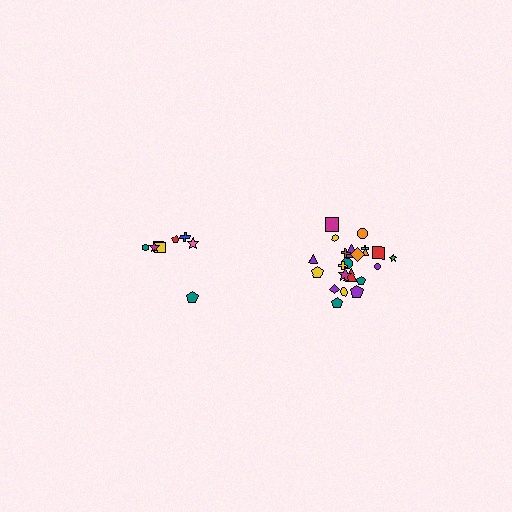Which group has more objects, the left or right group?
The right group.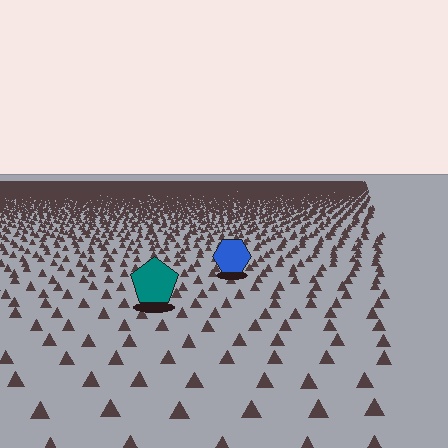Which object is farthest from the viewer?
The blue hexagon is farthest from the viewer. It appears smaller and the ground texture around it is denser.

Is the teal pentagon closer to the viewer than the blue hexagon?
Yes. The teal pentagon is closer — you can tell from the texture gradient: the ground texture is coarser near it.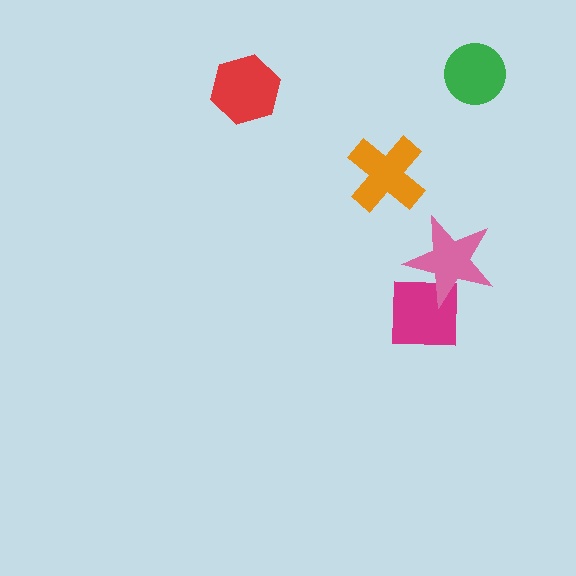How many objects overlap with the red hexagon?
0 objects overlap with the red hexagon.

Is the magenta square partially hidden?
Yes, it is partially covered by another shape.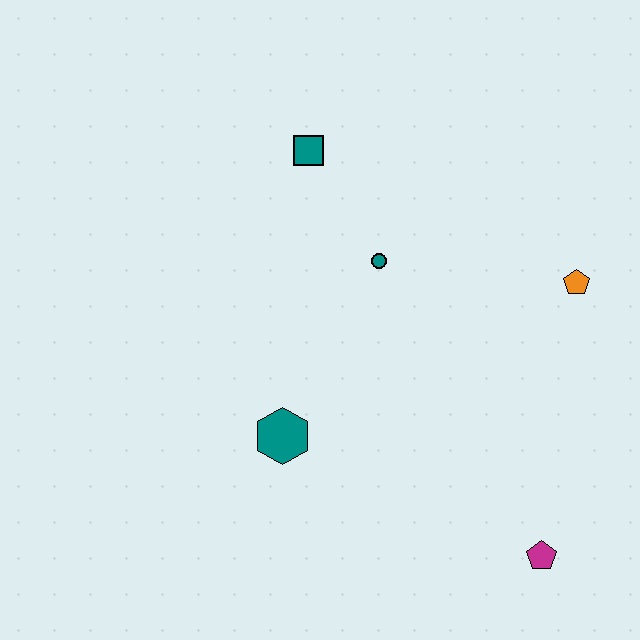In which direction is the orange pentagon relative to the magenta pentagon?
The orange pentagon is above the magenta pentagon.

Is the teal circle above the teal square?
No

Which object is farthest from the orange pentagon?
The teal hexagon is farthest from the orange pentagon.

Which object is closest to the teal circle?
The teal square is closest to the teal circle.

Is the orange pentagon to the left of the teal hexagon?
No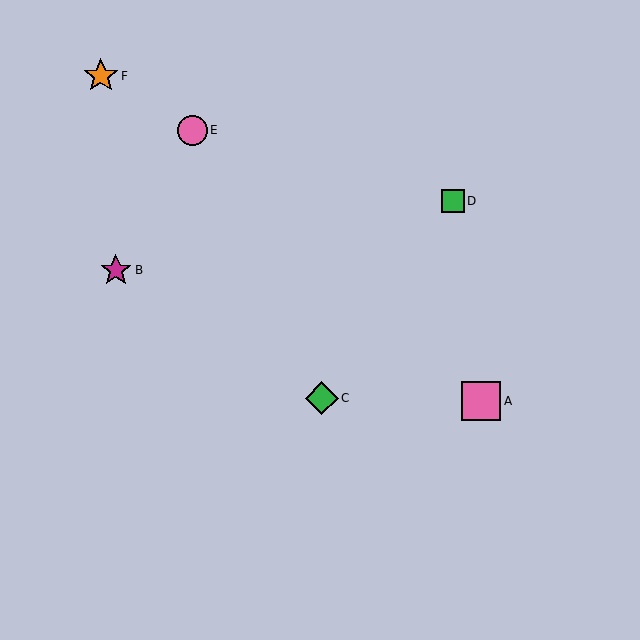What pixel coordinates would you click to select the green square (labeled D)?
Click at (453, 201) to select the green square D.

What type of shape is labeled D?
Shape D is a green square.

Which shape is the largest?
The pink square (labeled A) is the largest.